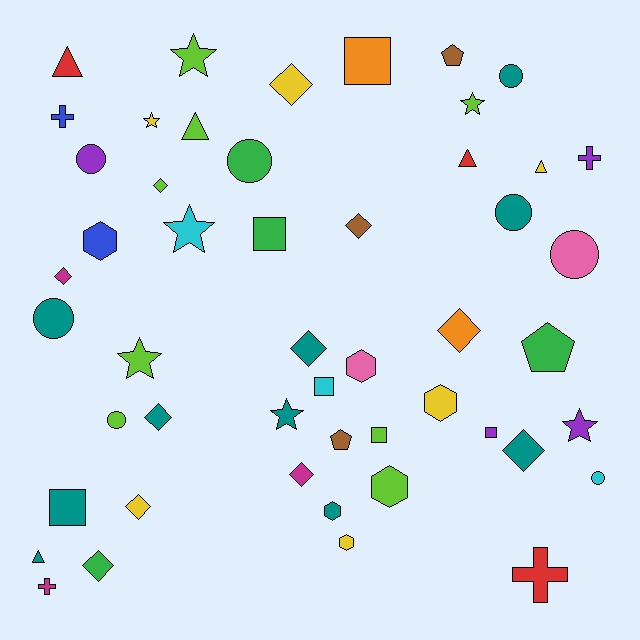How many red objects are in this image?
There are 3 red objects.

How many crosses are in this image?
There are 4 crosses.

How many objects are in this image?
There are 50 objects.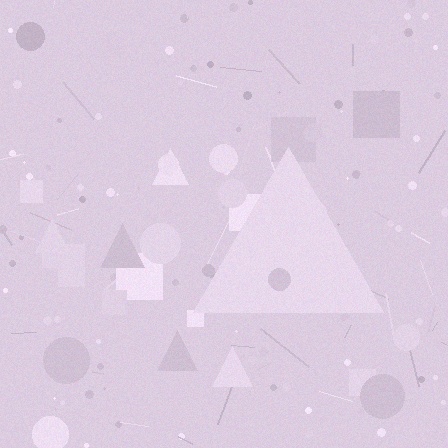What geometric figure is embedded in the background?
A triangle is embedded in the background.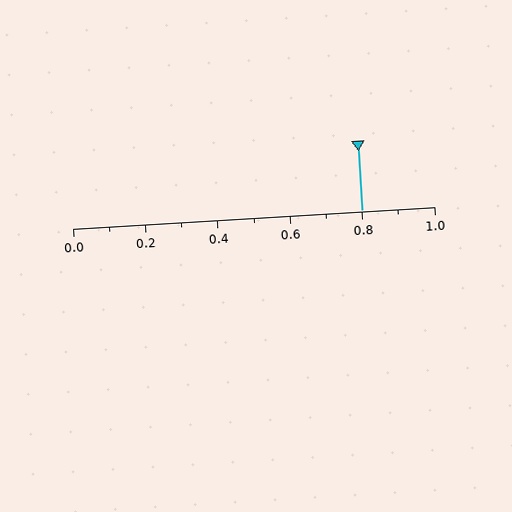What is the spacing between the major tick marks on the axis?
The major ticks are spaced 0.2 apart.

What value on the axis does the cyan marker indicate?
The marker indicates approximately 0.8.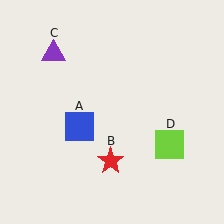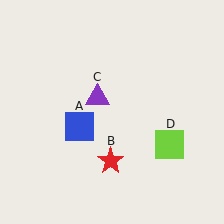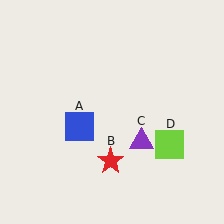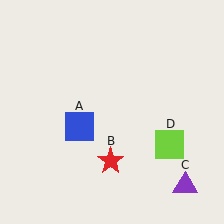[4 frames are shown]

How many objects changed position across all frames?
1 object changed position: purple triangle (object C).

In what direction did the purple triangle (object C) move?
The purple triangle (object C) moved down and to the right.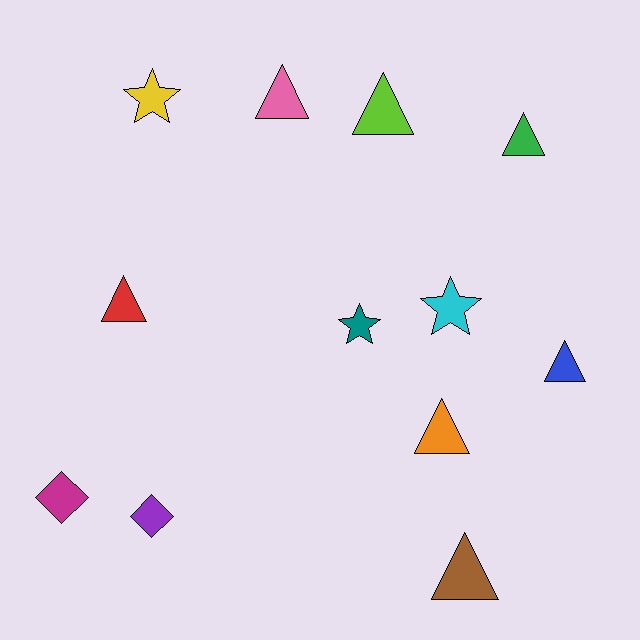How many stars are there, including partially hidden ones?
There are 3 stars.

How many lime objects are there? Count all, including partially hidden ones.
There is 1 lime object.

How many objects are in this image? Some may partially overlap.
There are 12 objects.